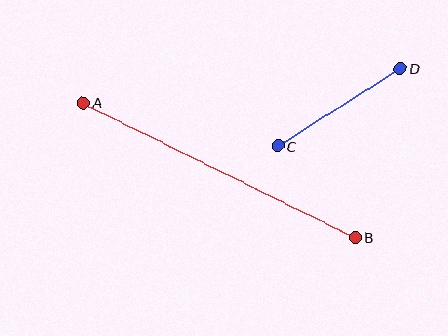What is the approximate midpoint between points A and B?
The midpoint is at approximately (220, 170) pixels.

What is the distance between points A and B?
The distance is approximately 304 pixels.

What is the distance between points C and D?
The distance is approximately 145 pixels.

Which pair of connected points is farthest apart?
Points A and B are farthest apart.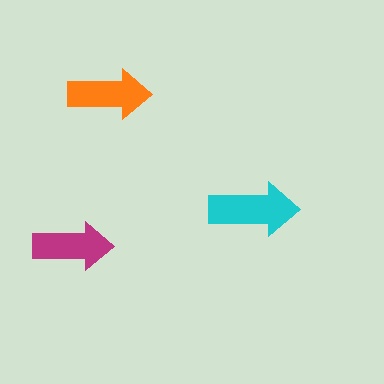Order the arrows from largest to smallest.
the cyan one, the orange one, the magenta one.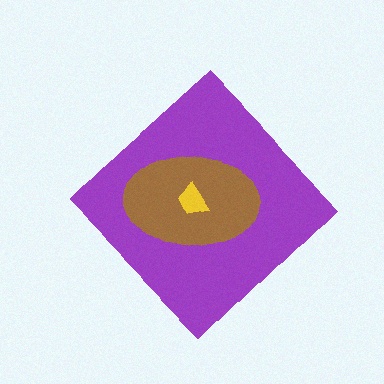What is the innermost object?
The yellow trapezoid.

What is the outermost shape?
The purple diamond.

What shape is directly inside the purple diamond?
The brown ellipse.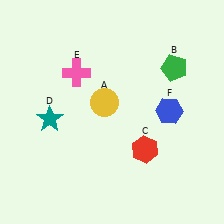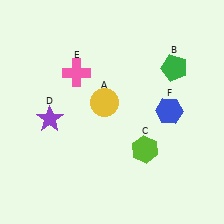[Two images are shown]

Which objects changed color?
C changed from red to lime. D changed from teal to purple.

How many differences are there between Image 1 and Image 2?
There are 2 differences between the two images.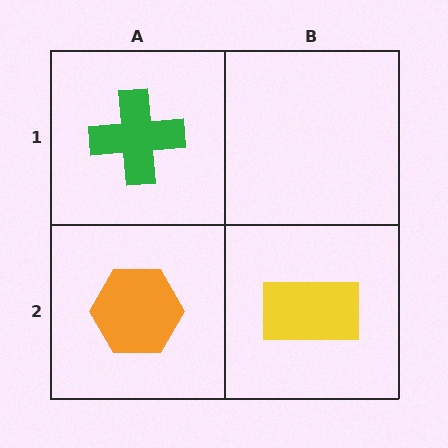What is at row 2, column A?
An orange hexagon.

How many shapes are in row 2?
2 shapes.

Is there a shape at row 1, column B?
No, that cell is empty.